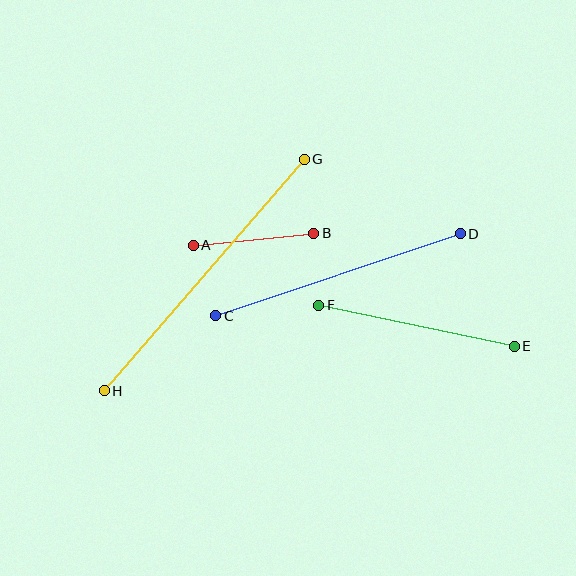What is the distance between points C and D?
The distance is approximately 258 pixels.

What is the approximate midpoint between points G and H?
The midpoint is at approximately (204, 275) pixels.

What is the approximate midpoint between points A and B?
The midpoint is at approximately (254, 239) pixels.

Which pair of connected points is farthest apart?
Points G and H are farthest apart.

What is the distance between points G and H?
The distance is approximately 306 pixels.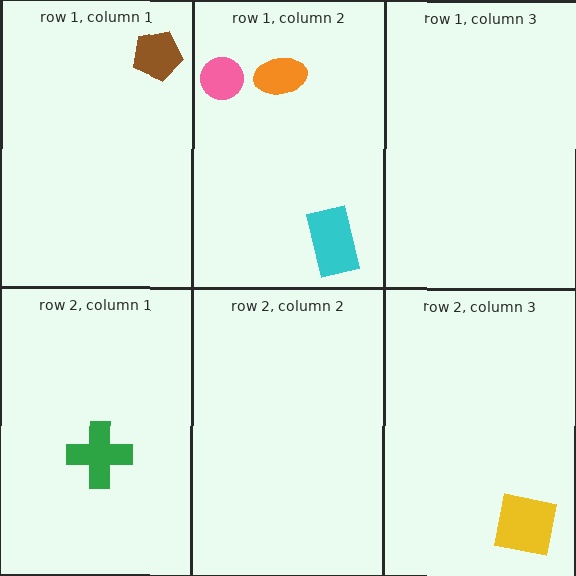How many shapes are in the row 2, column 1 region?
1.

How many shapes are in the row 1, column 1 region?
1.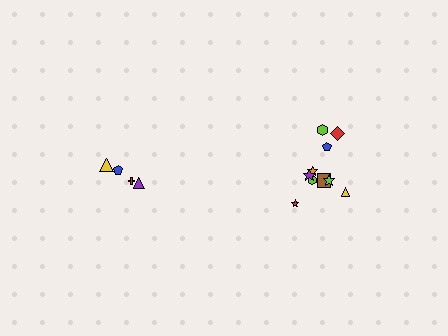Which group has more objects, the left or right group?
The right group.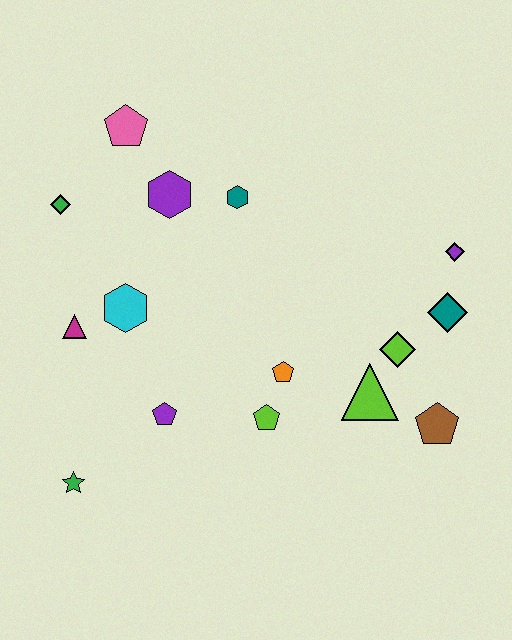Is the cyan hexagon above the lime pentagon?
Yes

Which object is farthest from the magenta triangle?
The purple diamond is farthest from the magenta triangle.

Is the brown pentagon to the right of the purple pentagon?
Yes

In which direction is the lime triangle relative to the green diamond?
The lime triangle is to the right of the green diamond.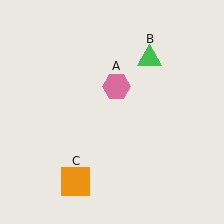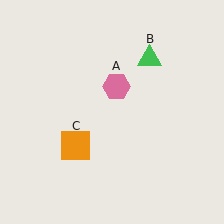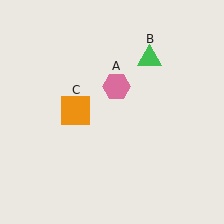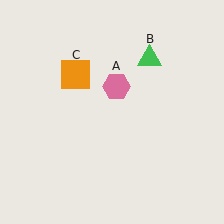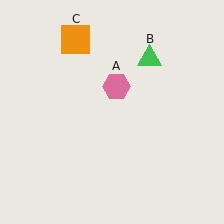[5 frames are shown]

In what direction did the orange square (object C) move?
The orange square (object C) moved up.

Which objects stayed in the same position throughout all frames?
Pink hexagon (object A) and green triangle (object B) remained stationary.